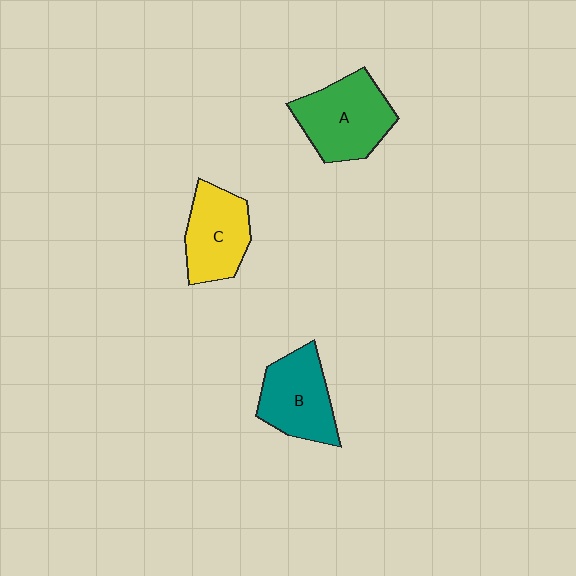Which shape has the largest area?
Shape A (green).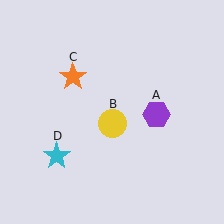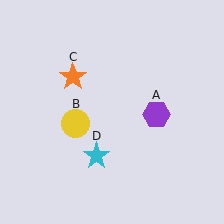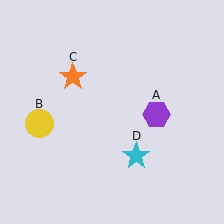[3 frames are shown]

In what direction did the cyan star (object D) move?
The cyan star (object D) moved right.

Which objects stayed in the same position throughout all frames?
Purple hexagon (object A) and orange star (object C) remained stationary.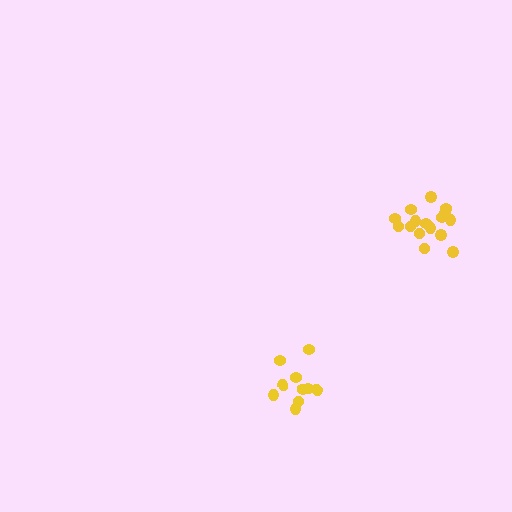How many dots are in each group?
Group 1: 16 dots, Group 2: 10 dots (26 total).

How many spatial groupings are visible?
There are 2 spatial groupings.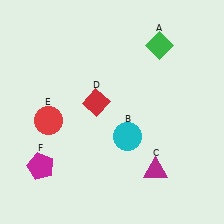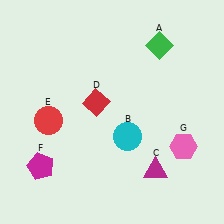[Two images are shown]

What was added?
A pink hexagon (G) was added in Image 2.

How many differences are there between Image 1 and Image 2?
There is 1 difference between the two images.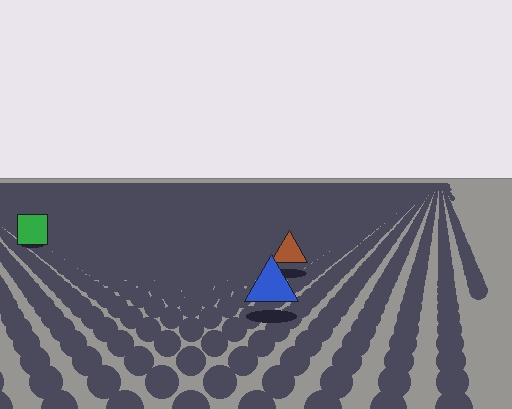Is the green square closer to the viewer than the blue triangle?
No. The blue triangle is closer — you can tell from the texture gradient: the ground texture is coarser near it.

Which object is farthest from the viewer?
The green square is farthest from the viewer. It appears smaller and the ground texture around it is denser.